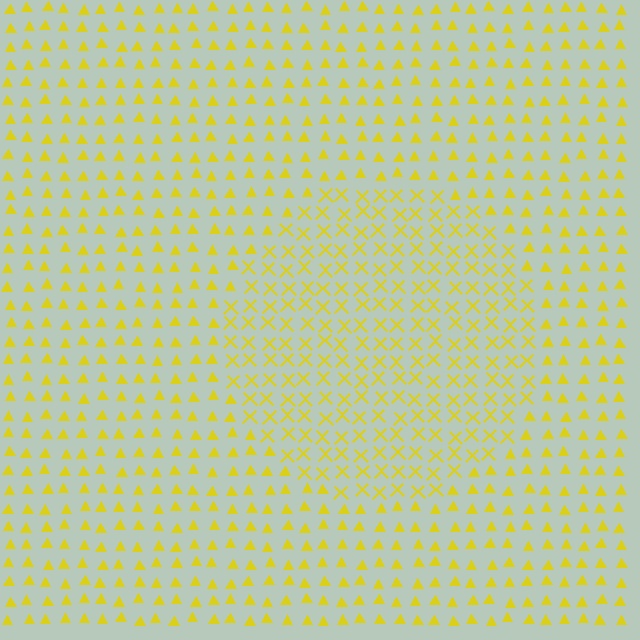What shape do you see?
I see a circle.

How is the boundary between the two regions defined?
The boundary is defined by a change in element shape: X marks inside vs. triangles outside. All elements share the same color and spacing.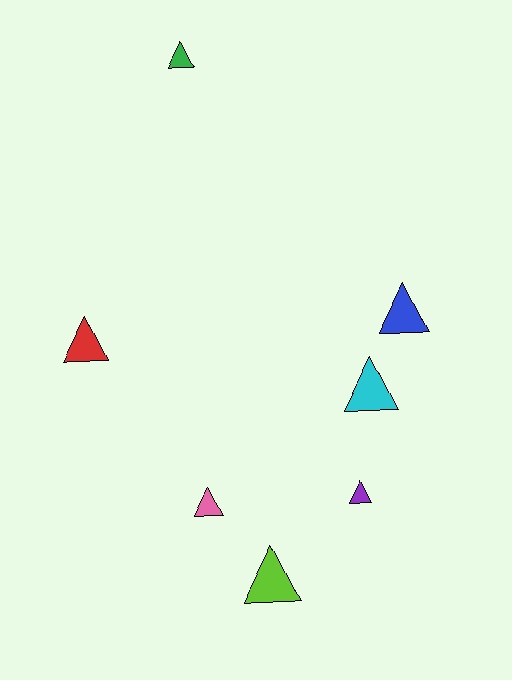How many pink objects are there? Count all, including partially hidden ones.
There is 1 pink object.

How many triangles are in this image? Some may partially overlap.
There are 7 triangles.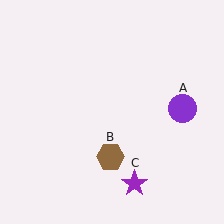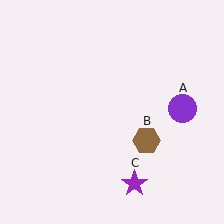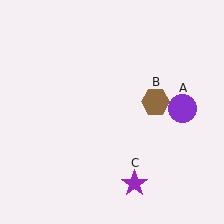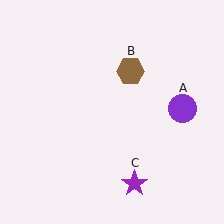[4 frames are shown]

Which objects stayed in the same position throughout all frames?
Purple circle (object A) and purple star (object C) remained stationary.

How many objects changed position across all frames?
1 object changed position: brown hexagon (object B).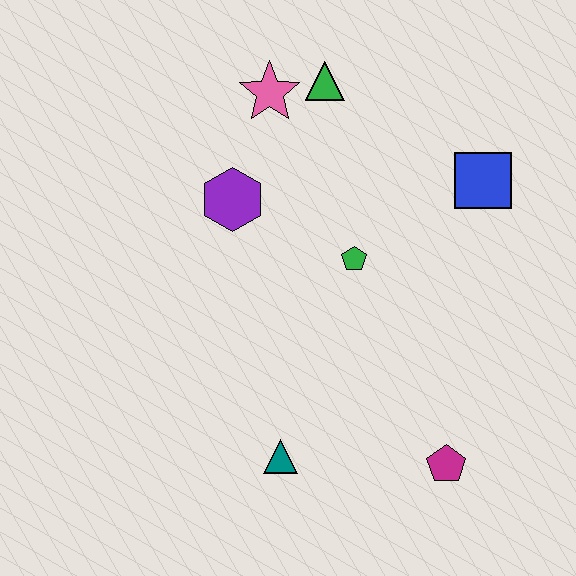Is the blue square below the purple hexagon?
No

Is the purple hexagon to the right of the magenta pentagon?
No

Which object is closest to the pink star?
The green triangle is closest to the pink star.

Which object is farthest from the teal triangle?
The green triangle is farthest from the teal triangle.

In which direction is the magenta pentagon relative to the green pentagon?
The magenta pentagon is below the green pentagon.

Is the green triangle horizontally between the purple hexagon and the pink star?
No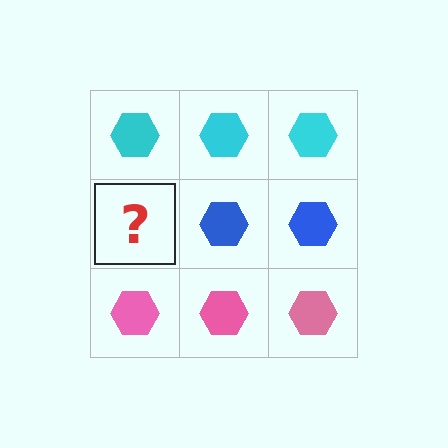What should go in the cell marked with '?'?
The missing cell should contain a blue hexagon.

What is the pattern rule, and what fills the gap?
The rule is that each row has a consistent color. The gap should be filled with a blue hexagon.